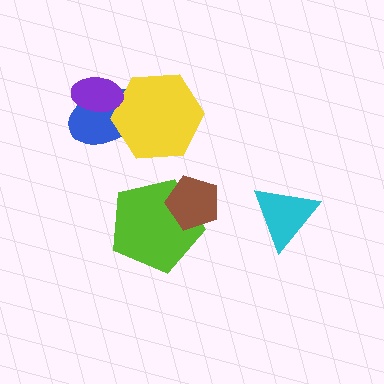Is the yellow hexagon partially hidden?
Yes, it is partially covered by another shape.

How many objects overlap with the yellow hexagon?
2 objects overlap with the yellow hexagon.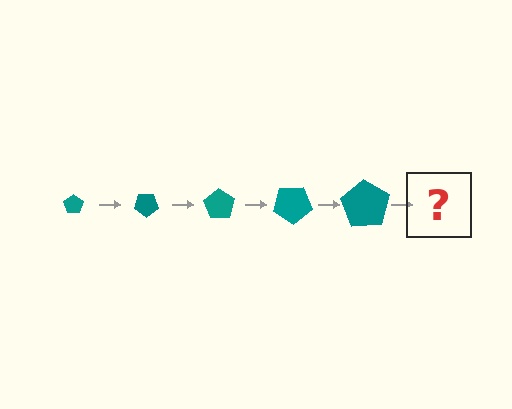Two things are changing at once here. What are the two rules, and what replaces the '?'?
The two rules are that the pentagon grows larger each step and it rotates 35 degrees each step. The '?' should be a pentagon, larger than the previous one and rotated 175 degrees from the start.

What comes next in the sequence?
The next element should be a pentagon, larger than the previous one and rotated 175 degrees from the start.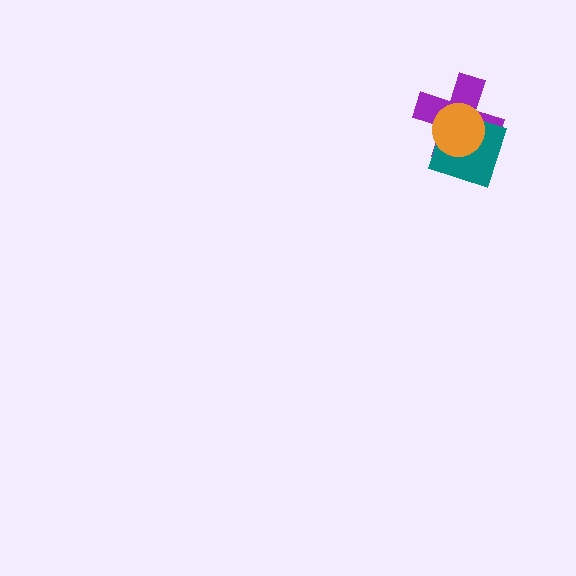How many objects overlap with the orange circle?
2 objects overlap with the orange circle.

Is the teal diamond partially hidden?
Yes, it is partially covered by another shape.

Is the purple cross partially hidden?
Yes, it is partially covered by another shape.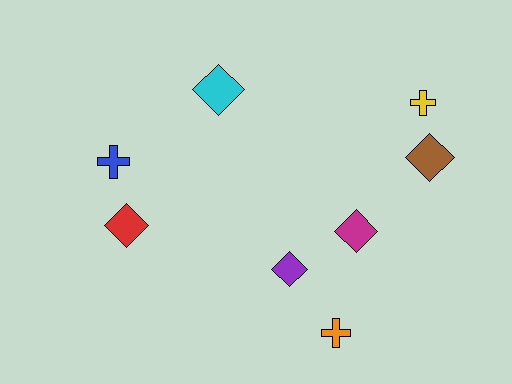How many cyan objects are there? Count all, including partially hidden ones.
There is 1 cyan object.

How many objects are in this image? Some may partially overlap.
There are 8 objects.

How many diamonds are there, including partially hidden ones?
There are 5 diamonds.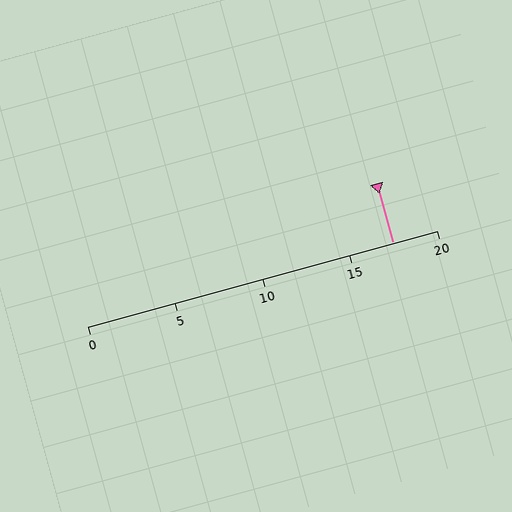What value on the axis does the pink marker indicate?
The marker indicates approximately 17.5.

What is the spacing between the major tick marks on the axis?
The major ticks are spaced 5 apart.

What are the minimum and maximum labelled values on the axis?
The axis runs from 0 to 20.